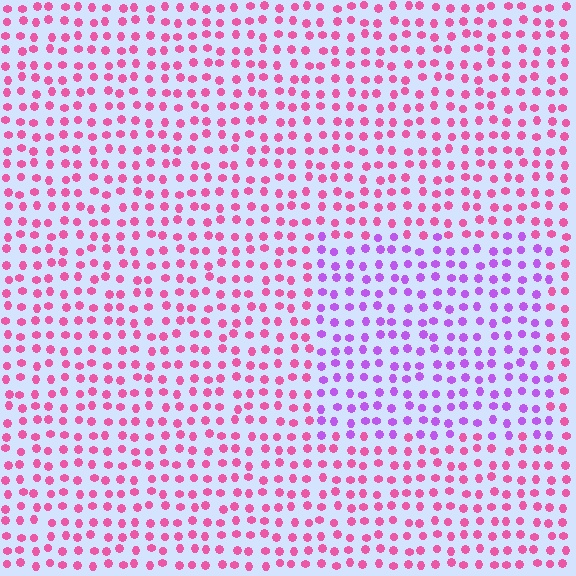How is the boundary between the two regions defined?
The boundary is defined purely by a slight shift in hue (about 46 degrees). Spacing, size, and orientation are identical on both sides.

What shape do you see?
I see a rectangle.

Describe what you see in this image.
The image is filled with small pink elements in a uniform arrangement. A rectangle-shaped region is visible where the elements are tinted to a slightly different hue, forming a subtle color boundary.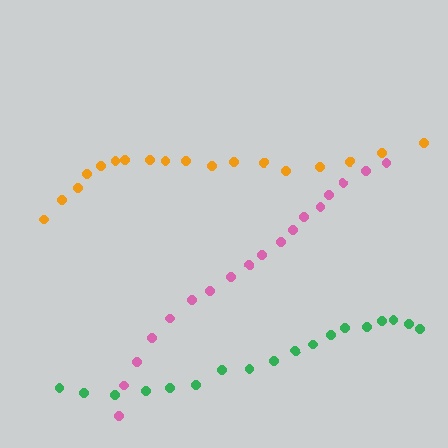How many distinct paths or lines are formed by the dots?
There are 3 distinct paths.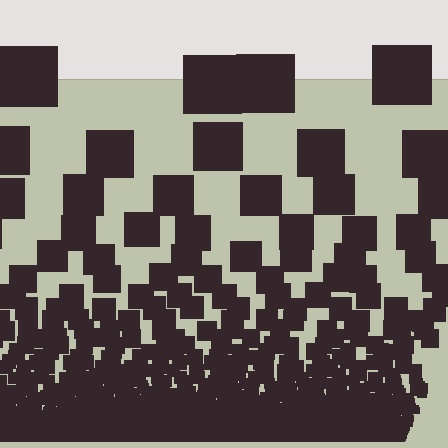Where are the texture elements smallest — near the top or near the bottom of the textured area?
Near the bottom.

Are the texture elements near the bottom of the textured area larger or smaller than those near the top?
Smaller. The gradient is inverted — elements near the bottom are smaller and denser.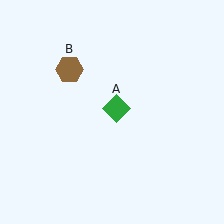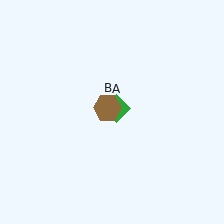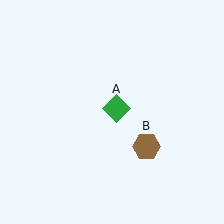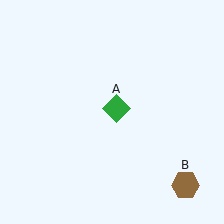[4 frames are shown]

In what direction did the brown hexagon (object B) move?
The brown hexagon (object B) moved down and to the right.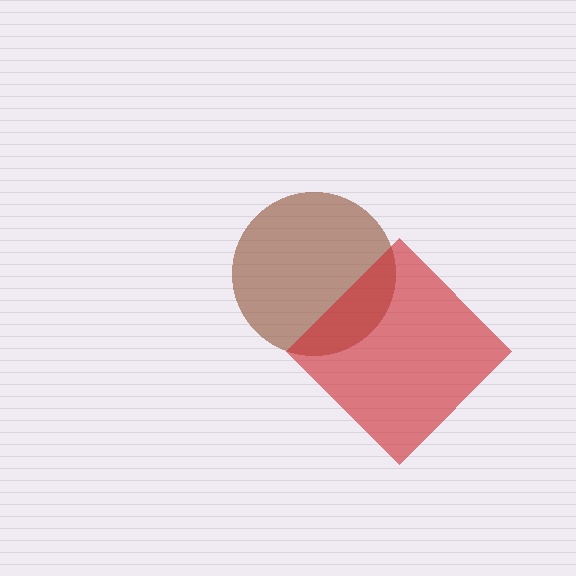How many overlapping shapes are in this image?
There are 2 overlapping shapes in the image.